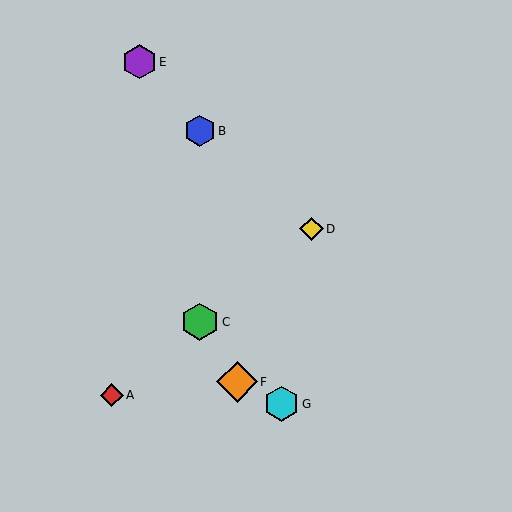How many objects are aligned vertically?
2 objects (B, C) are aligned vertically.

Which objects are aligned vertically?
Objects B, C are aligned vertically.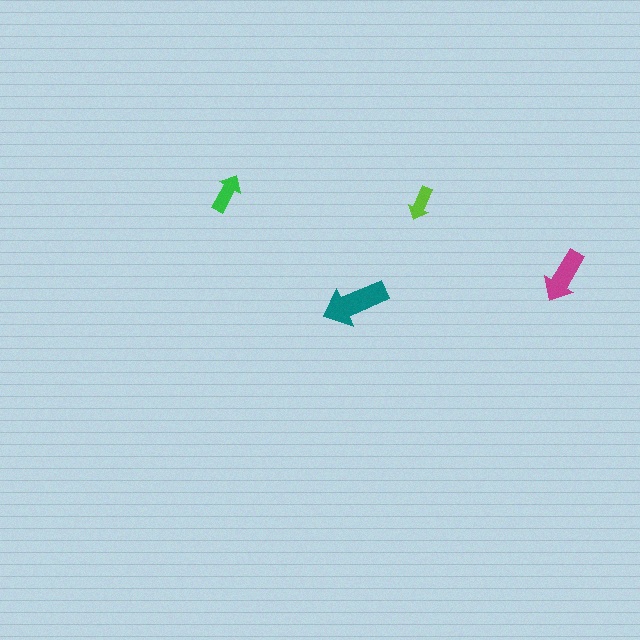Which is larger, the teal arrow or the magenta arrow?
The teal one.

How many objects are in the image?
There are 4 objects in the image.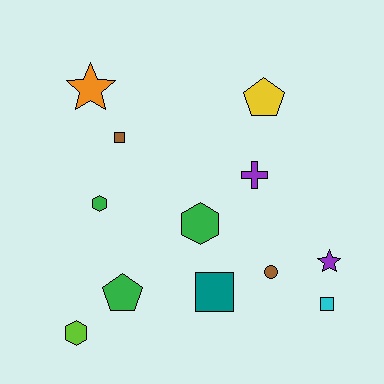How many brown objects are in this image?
There are 2 brown objects.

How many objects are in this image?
There are 12 objects.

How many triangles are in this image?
There are no triangles.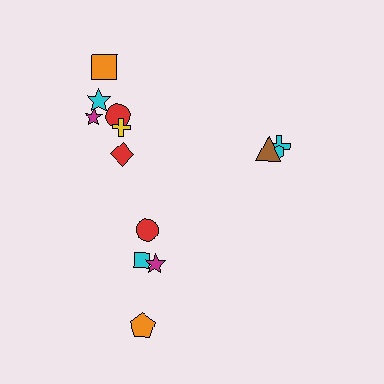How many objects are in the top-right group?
There are 3 objects.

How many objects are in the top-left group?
There are 6 objects.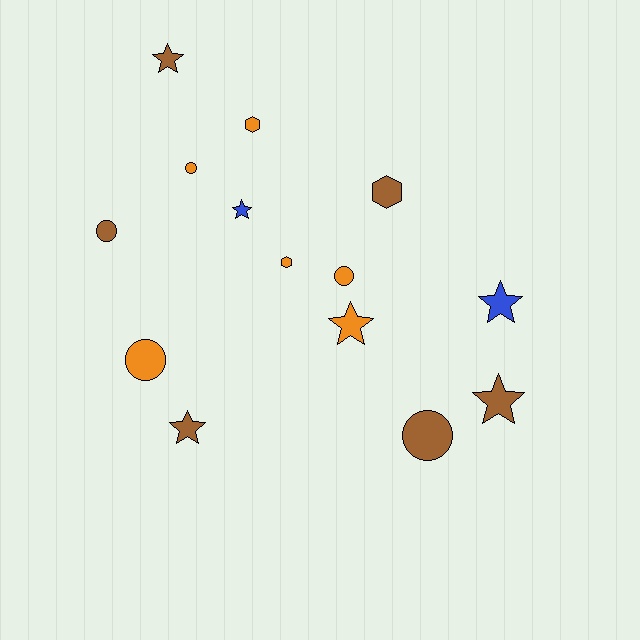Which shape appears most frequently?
Star, with 6 objects.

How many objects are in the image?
There are 14 objects.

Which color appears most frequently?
Brown, with 6 objects.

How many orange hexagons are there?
There are 2 orange hexagons.